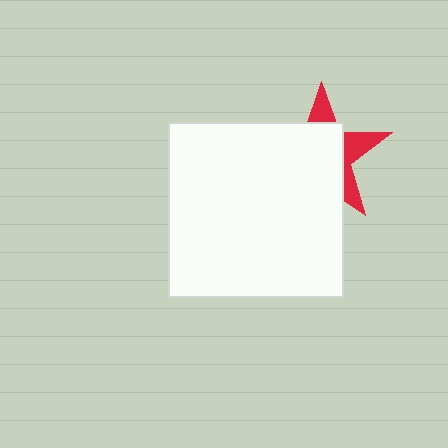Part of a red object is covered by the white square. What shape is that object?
It is a star.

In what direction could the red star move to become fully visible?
The red star could move toward the upper-right. That would shift it out from behind the white square entirely.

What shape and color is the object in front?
The object in front is a white square.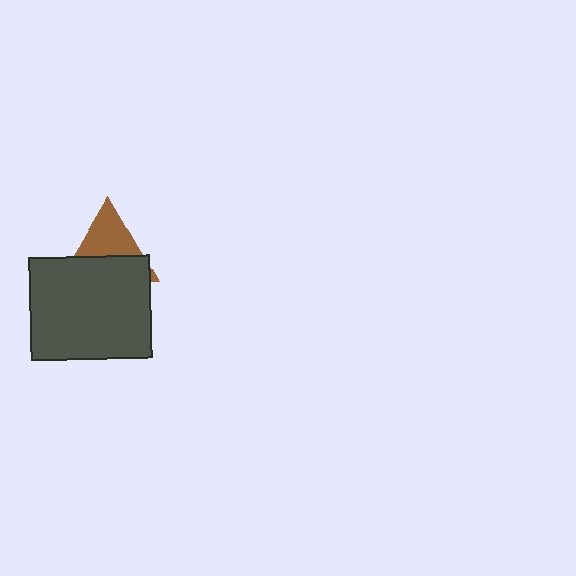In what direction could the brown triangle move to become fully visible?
The brown triangle could move up. That would shift it out from behind the dark gray rectangle entirely.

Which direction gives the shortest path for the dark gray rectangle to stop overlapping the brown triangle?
Moving down gives the shortest separation.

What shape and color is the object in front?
The object in front is a dark gray rectangle.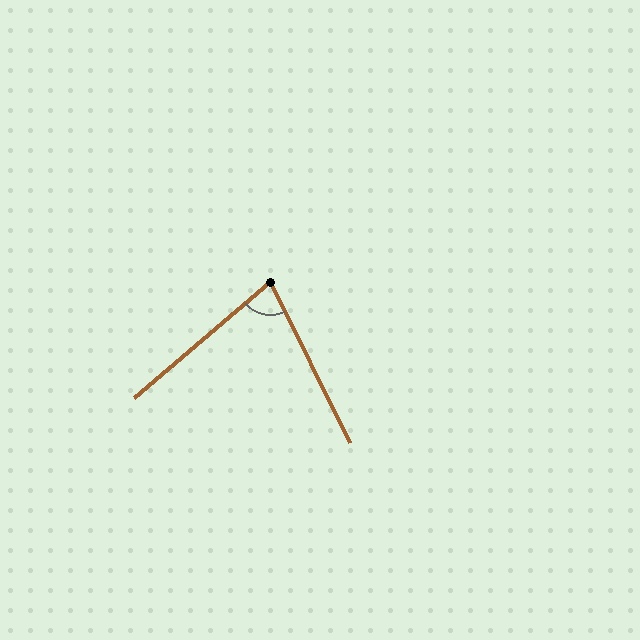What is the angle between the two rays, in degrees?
Approximately 76 degrees.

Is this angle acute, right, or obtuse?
It is acute.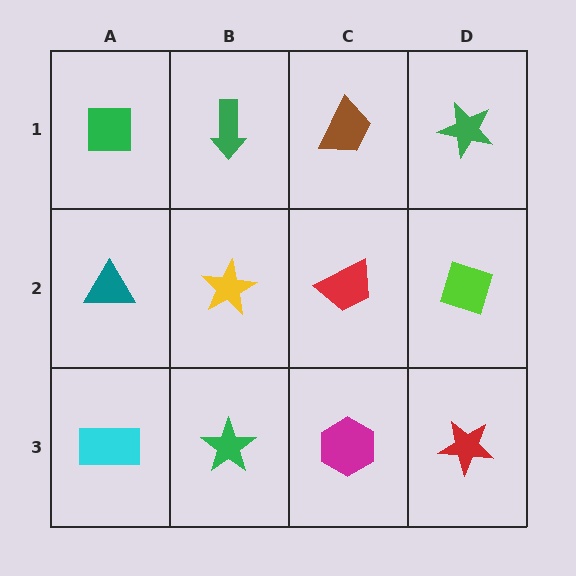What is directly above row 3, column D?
A lime diamond.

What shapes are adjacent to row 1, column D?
A lime diamond (row 2, column D), a brown trapezoid (row 1, column C).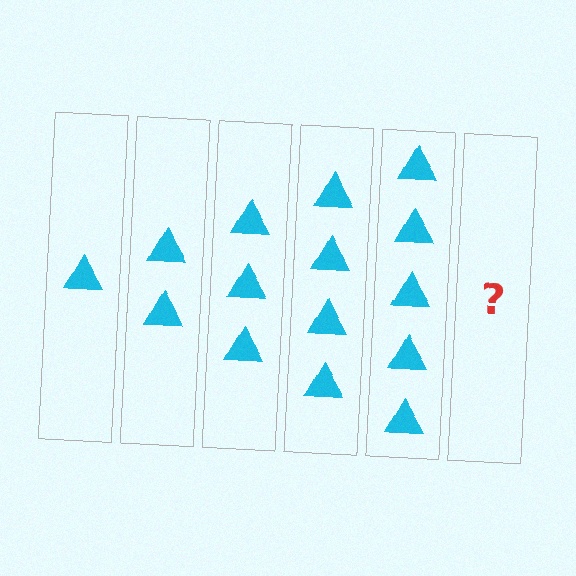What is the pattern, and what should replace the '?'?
The pattern is that each step adds one more triangle. The '?' should be 6 triangles.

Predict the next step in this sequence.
The next step is 6 triangles.